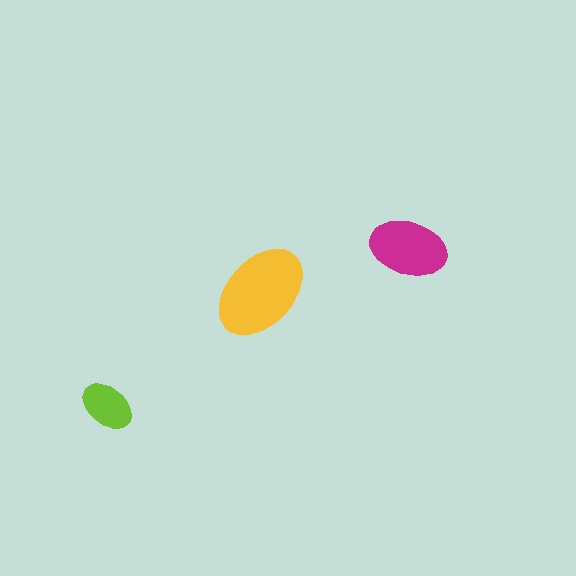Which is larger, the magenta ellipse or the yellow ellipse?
The yellow one.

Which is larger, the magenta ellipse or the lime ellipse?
The magenta one.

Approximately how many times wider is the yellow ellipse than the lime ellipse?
About 2 times wider.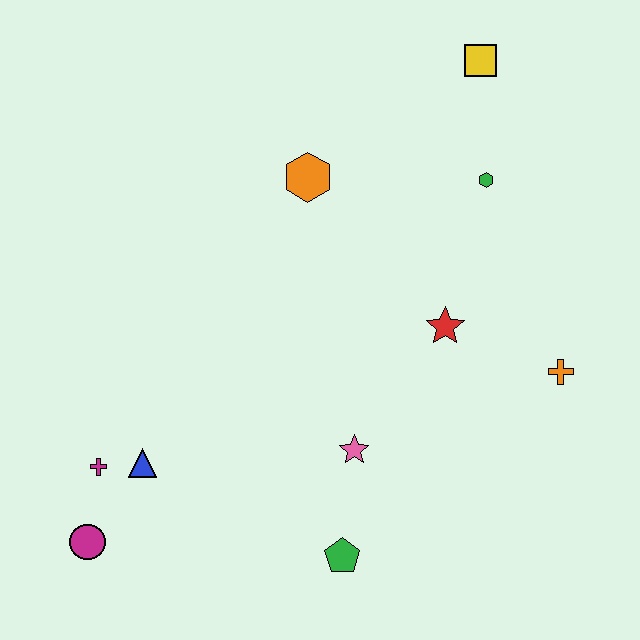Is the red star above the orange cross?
Yes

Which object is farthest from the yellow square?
The magenta circle is farthest from the yellow square.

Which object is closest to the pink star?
The green pentagon is closest to the pink star.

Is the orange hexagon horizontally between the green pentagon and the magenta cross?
Yes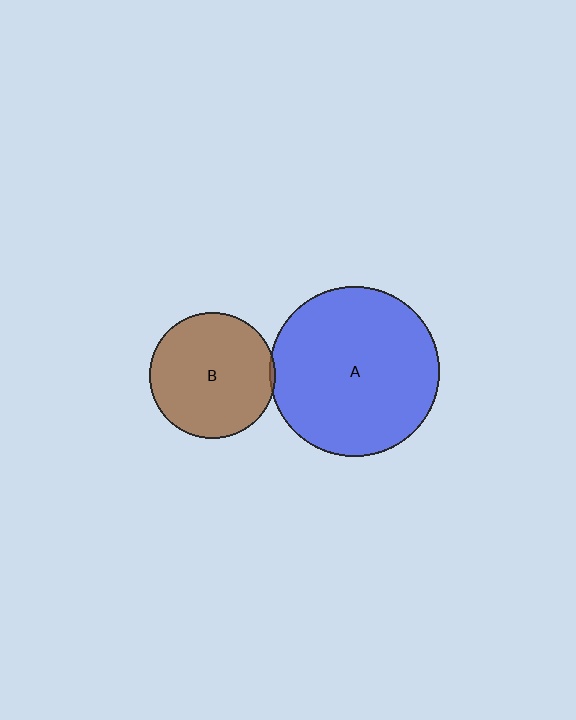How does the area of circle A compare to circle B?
Approximately 1.8 times.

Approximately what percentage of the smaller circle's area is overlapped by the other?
Approximately 5%.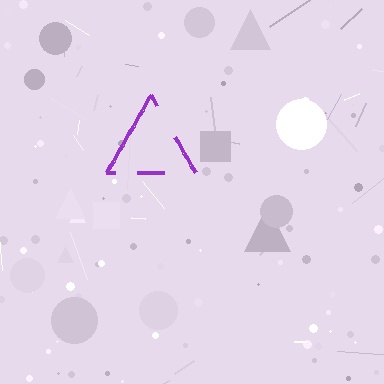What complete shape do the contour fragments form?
The contour fragments form a triangle.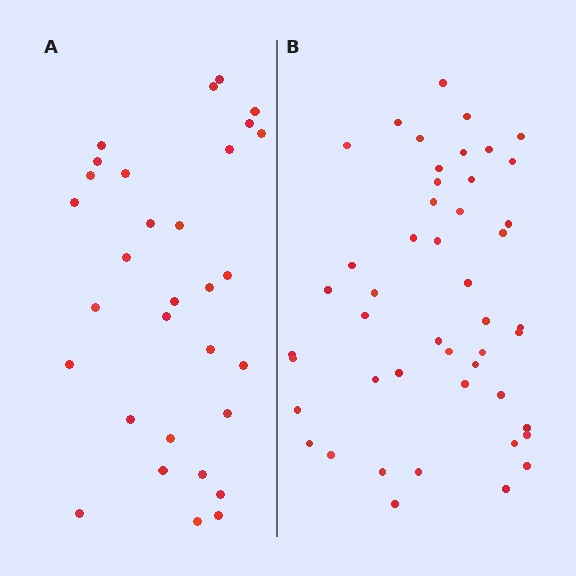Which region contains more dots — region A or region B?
Region B (the right region) has more dots.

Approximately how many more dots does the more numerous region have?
Region B has approximately 15 more dots than region A.